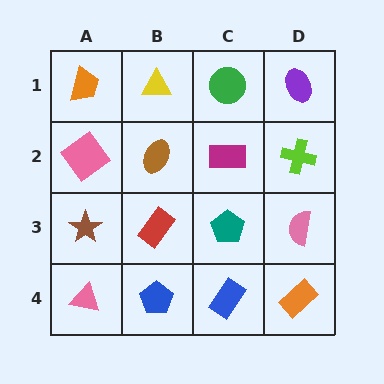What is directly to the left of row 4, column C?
A blue pentagon.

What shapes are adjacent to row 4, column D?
A pink semicircle (row 3, column D), a blue rectangle (row 4, column C).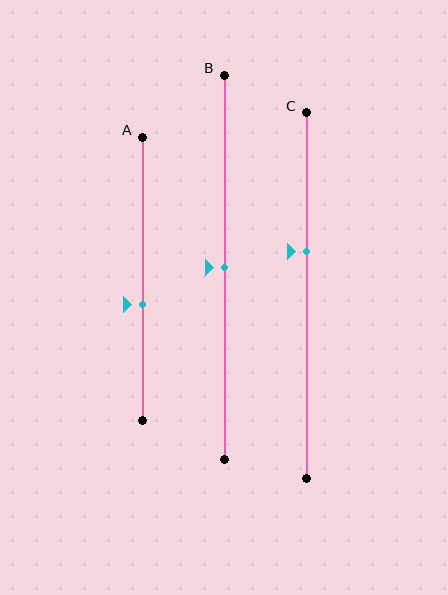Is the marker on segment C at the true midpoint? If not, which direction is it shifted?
No, the marker on segment C is shifted upward by about 12% of the segment length.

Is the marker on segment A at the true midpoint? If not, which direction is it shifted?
No, the marker on segment A is shifted downward by about 9% of the segment length.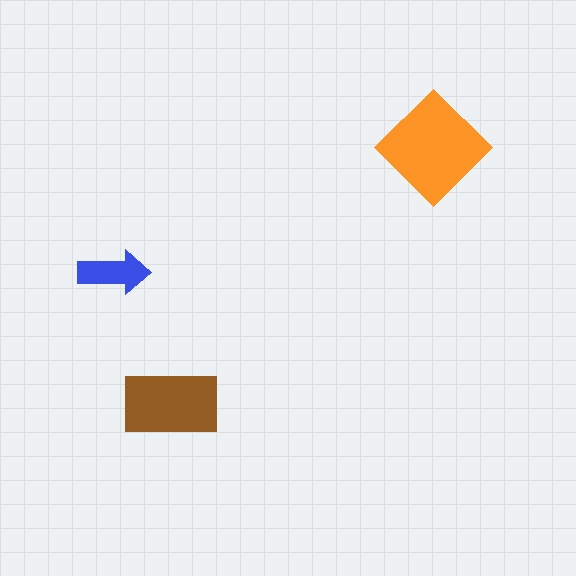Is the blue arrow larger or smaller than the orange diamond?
Smaller.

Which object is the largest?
The orange diamond.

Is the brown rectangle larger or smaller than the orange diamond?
Smaller.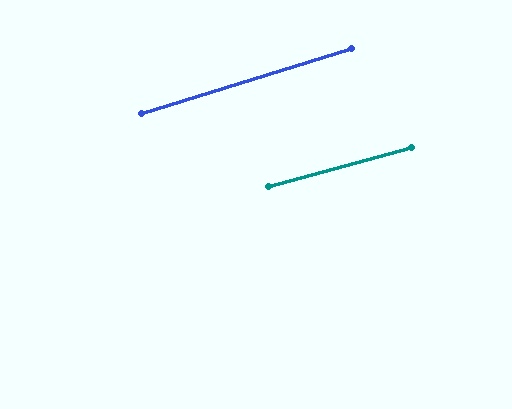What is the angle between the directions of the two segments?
Approximately 2 degrees.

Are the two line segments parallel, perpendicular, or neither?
Parallel — their directions differ by only 2.0°.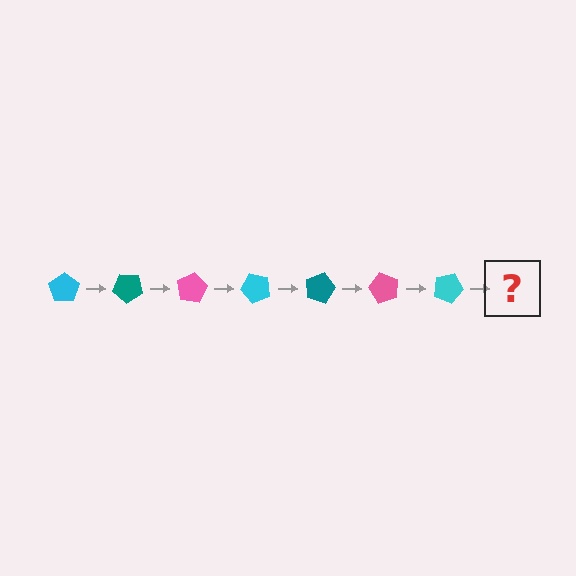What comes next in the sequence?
The next element should be a teal pentagon, rotated 280 degrees from the start.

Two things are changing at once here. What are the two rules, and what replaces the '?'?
The two rules are that it rotates 40 degrees each step and the color cycles through cyan, teal, and pink. The '?' should be a teal pentagon, rotated 280 degrees from the start.